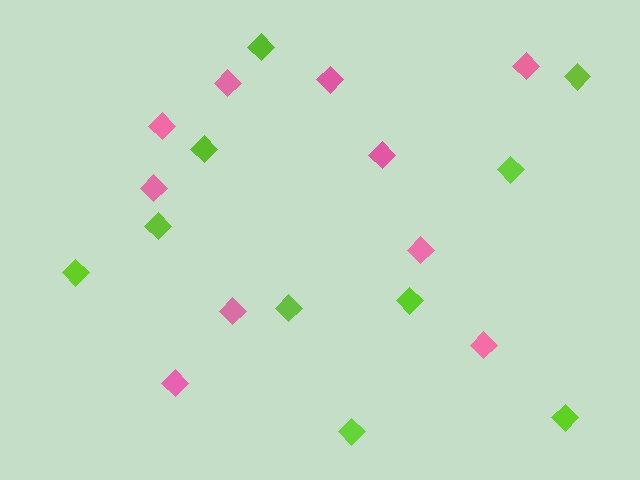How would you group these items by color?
There are 2 groups: one group of lime diamonds (10) and one group of pink diamonds (10).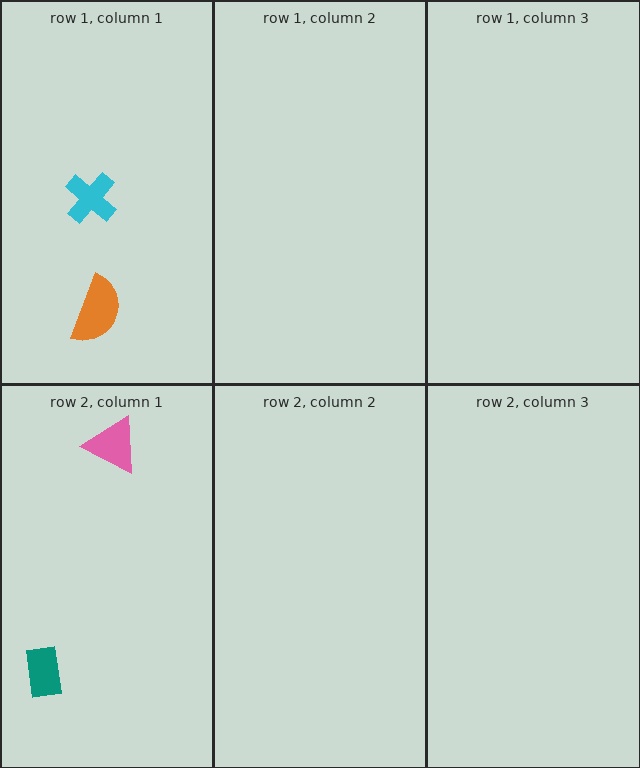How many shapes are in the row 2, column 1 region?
2.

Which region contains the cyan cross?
The row 1, column 1 region.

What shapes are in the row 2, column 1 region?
The pink triangle, the teal rectangle.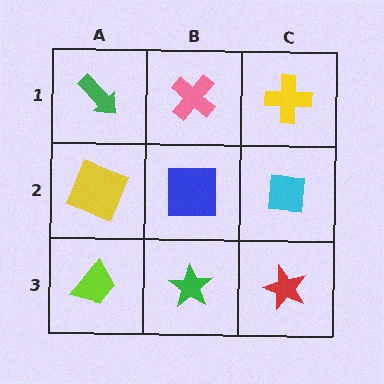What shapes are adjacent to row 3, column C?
A cyan square (row 2, column C), a green star (row 3, column B).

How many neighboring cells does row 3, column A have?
2.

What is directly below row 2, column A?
A lime trapezoid.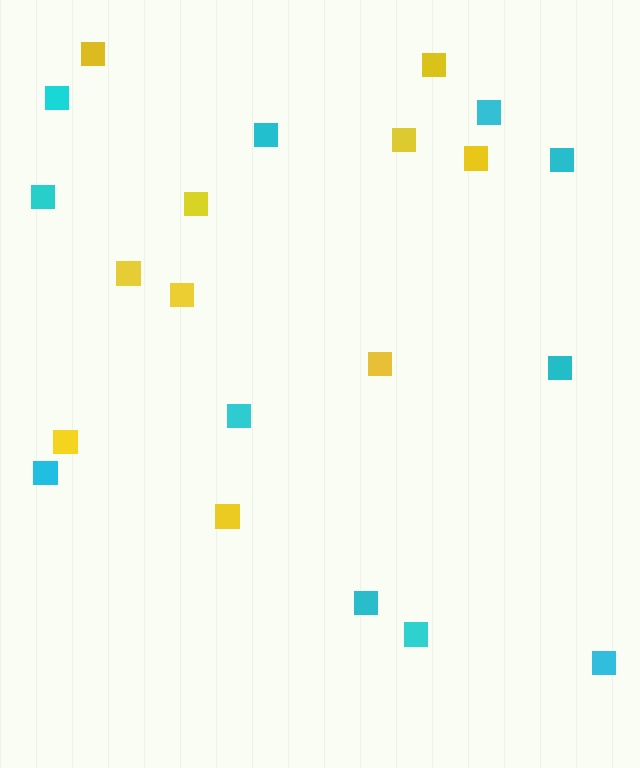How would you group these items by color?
There are 2 groups: one group of cyan squares (11) and one group of yellow squares (10).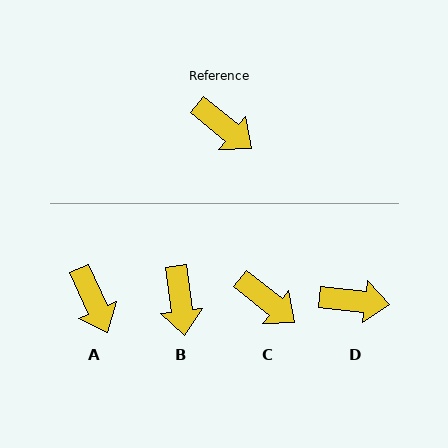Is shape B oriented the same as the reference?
No, it is off by about 44 degrees.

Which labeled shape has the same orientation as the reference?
C.